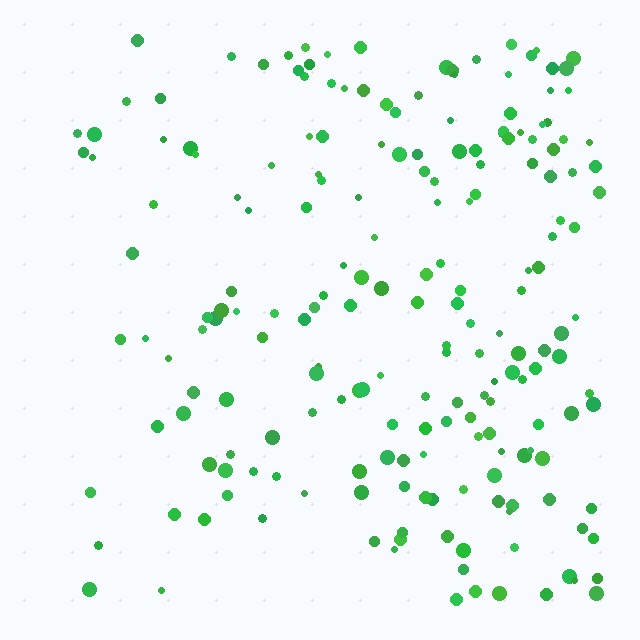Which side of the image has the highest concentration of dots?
The right.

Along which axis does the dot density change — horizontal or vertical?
Horizontal.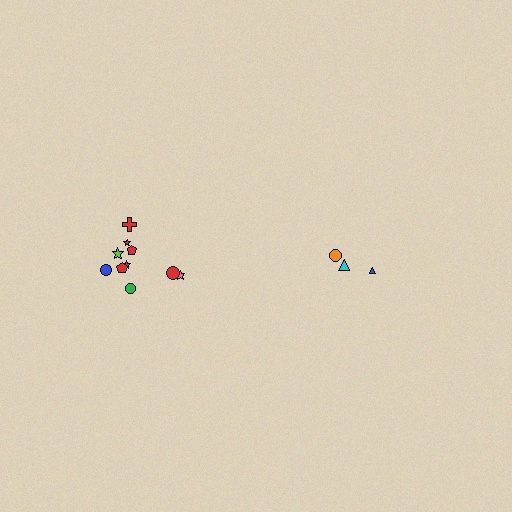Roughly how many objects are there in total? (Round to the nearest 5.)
Roughly 15 objects in total.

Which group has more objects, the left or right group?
The left group.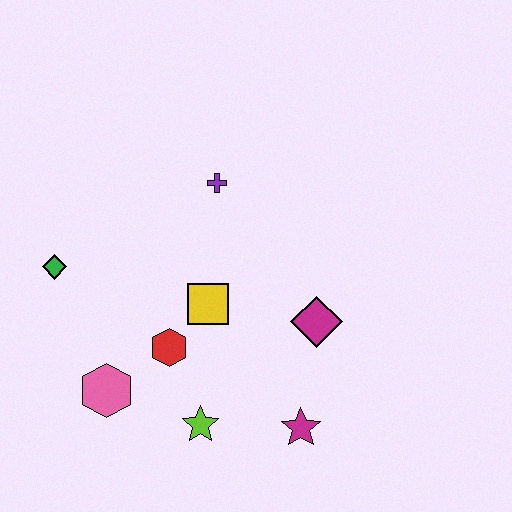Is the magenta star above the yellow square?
No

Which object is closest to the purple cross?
The yellow square is closest to the purple cross.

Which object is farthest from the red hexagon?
The purple cross is farthest from the red hexagon.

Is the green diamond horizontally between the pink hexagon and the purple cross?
No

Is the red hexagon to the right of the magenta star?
No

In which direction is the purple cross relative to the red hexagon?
The purple cross is above the red hexagon.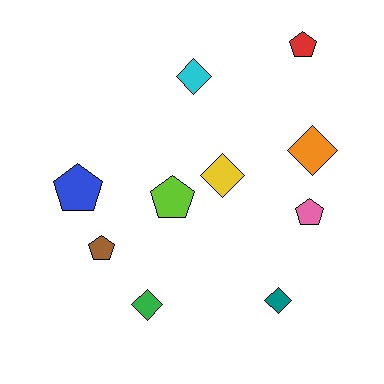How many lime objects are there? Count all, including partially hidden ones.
There is 1 lime object.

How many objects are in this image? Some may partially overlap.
There are 10 objects.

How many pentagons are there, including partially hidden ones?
There are 5 pentagons.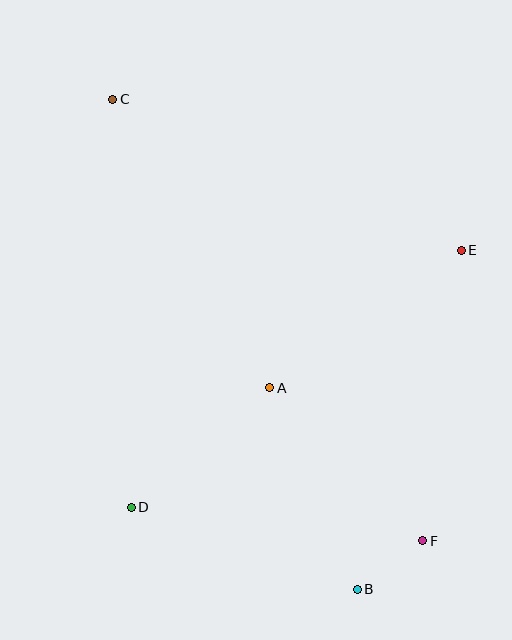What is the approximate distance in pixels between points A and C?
The distance between A and C is approximately 328 pixels.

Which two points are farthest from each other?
Points B and C are farthest from each other.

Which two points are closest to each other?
Points B and F are closest to each other.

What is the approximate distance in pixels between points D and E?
The distance between D and E is approximately 418 pixels.